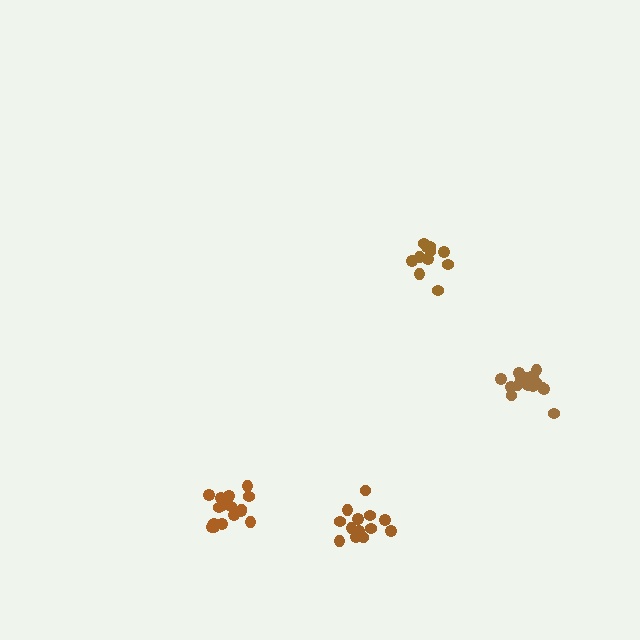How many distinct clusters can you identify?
There are 4 distinct clusters.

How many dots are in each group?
Group 1: 16 dots, Group 2: 16 dots, Group 3: 13 dots, Group 4: 11 dots (56 total).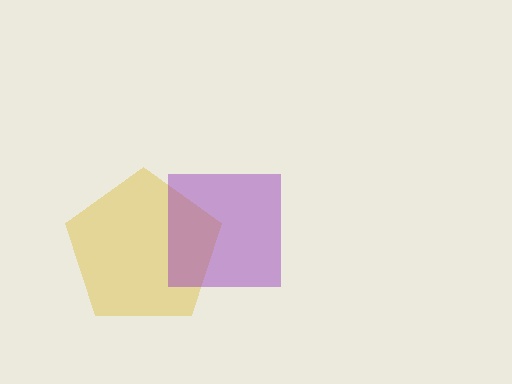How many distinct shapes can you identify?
There are 2 distinct shapes: a yellow pentagon, a purple square.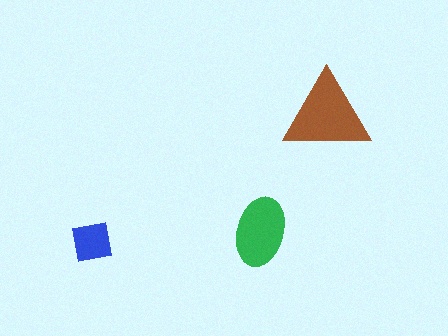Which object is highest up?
The brown triangle is topmost.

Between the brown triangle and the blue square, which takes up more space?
The brown triangle.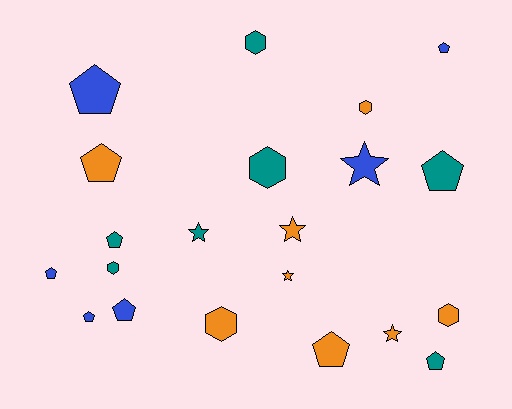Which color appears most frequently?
Orange, with 8 objects.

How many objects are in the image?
There are 21 objects.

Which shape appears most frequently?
Pentagon, with 10 objects.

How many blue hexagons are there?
There are no blue hexagons.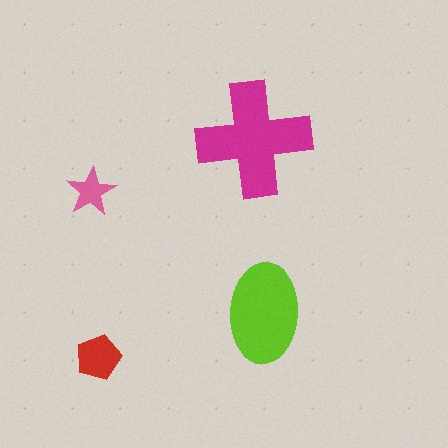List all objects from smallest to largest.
The pink star, the red pentagon, the lime ellipse, the magenta cross.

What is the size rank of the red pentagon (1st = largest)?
3rd.